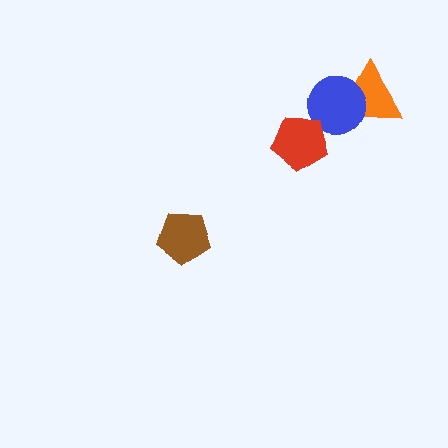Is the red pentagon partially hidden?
No, no other shape covers it.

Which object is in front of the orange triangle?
The blue circle is in front of the orange triangle.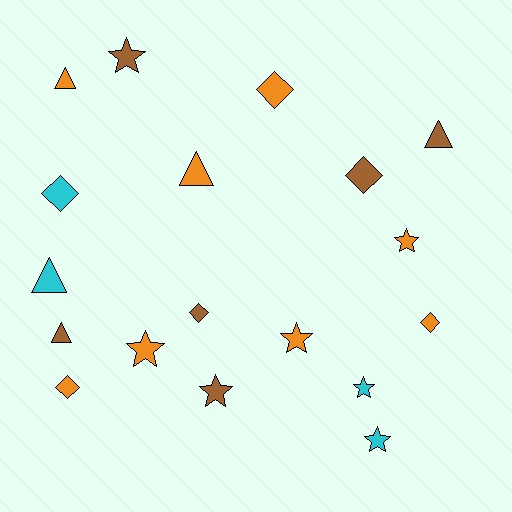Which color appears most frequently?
Orange, with 8 objects.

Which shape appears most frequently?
Star, with 7 objects.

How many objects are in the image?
There are 18 objects.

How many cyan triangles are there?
There is 1 cyan triangle.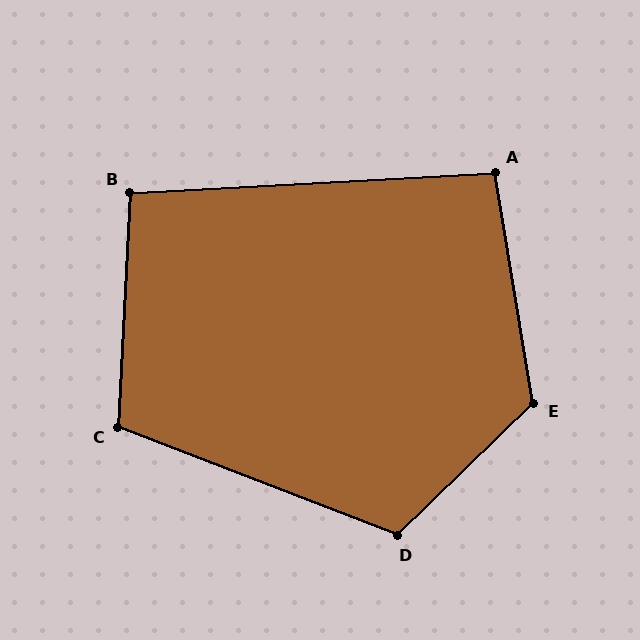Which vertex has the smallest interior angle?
B, at approximately 96 degrees.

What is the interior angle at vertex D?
Approximately 115 degrees (obtuse).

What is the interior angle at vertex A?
Approximately 96 degrees (obtuse).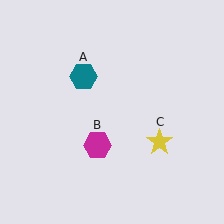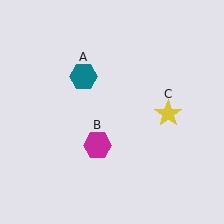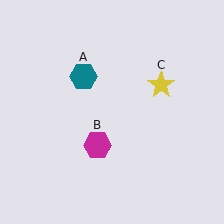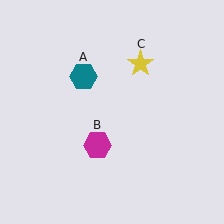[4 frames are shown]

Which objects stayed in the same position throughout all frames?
Teal hexagon (object A) and magenta hexagon (object B) remained stationary.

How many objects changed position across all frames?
1 object changed position: yellow star (object C).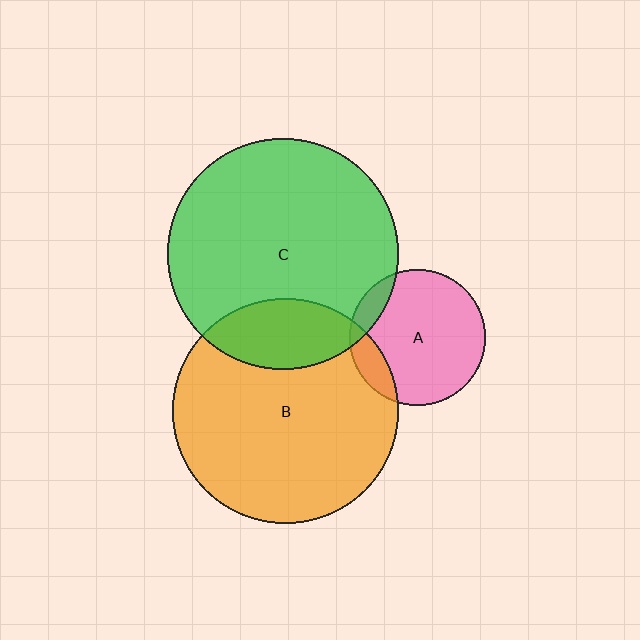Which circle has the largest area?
Circle C (green).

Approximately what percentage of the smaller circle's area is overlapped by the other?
Approximately 15%.